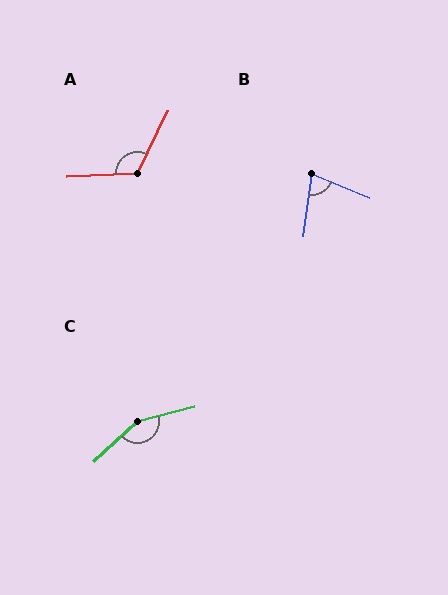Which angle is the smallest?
B, at approximately 76 degrees.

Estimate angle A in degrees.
Approximately 118 degrees.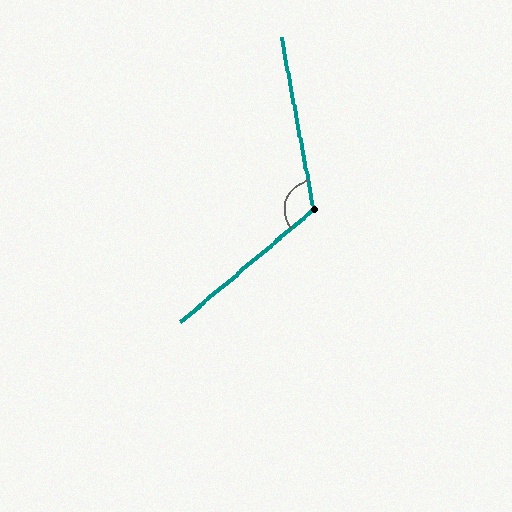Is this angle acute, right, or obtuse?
It is obtuse.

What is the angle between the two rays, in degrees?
Approximately 120 degrees.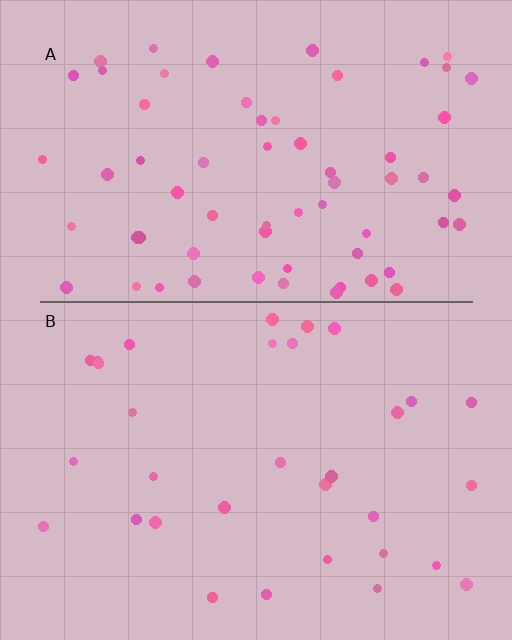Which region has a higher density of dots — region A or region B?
A (the top).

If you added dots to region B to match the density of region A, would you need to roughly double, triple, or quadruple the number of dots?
Approximately double.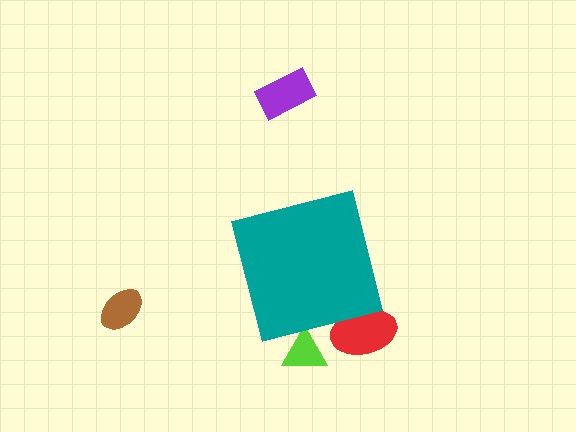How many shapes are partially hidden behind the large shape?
2 shapes are partially hidden.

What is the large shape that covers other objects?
A teal square.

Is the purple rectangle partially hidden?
No, the purple rectangle is fully visible.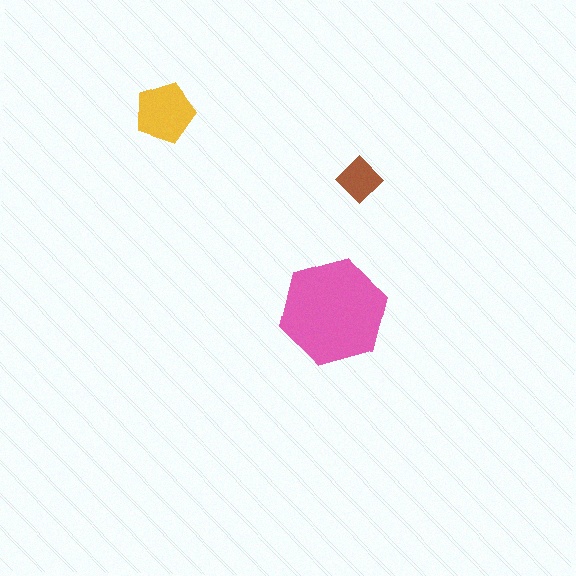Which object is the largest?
The pink hexagon.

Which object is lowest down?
The pink hexagon is bottommost.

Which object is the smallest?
The brown diamond.